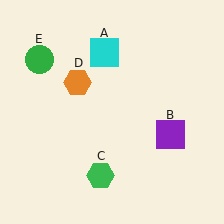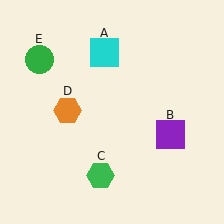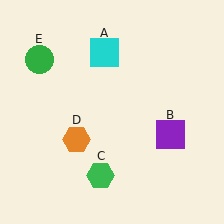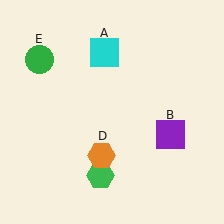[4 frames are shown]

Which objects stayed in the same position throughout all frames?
Cyan square (object A) and purple square (object B) and green hexagon (object C) and green circle (object E) remained stationary.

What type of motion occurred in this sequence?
The orange hexagon (object D) rotated counterclockwise around the center of the scene.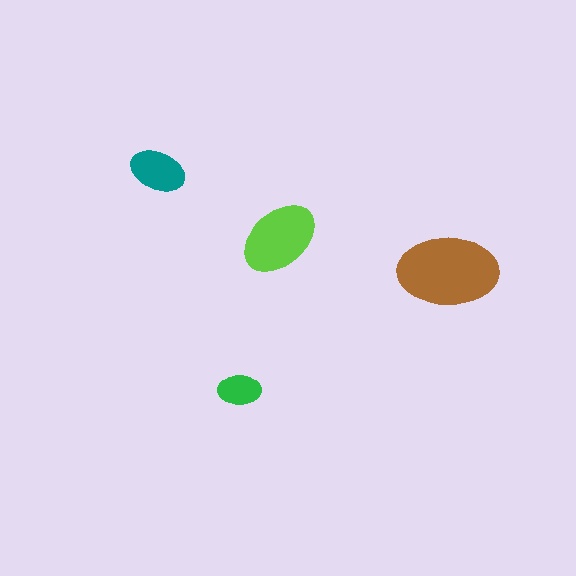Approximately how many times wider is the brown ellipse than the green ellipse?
About 2.5 times wider.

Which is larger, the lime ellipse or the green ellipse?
The lime one.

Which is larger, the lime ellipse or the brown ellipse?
The brown one.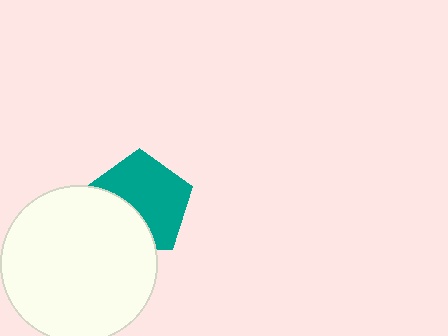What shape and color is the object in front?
The object in front is a white circle.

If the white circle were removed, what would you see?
You would see the complete teal pentagon.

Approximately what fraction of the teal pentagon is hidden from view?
Roughly 35% of the teal pentagon is hidden behind the white circle.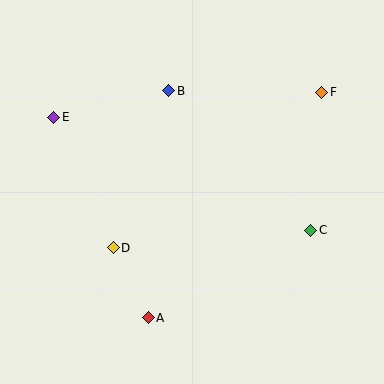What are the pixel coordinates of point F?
Point F is at (322, 92).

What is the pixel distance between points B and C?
The distance between B and C is 199 pixels.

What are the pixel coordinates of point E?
Point E is at (54, 117).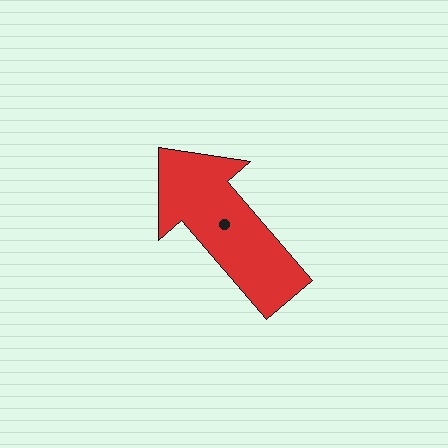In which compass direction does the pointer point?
Northwest.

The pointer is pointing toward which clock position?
Roughly 11 o'clock.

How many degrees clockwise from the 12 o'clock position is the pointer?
Approximately 319 degrees.